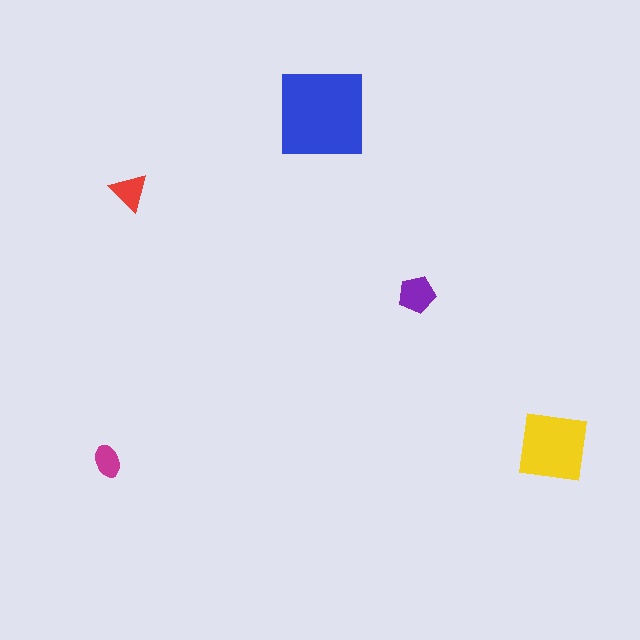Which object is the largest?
The blue square.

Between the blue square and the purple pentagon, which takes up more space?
The blue square.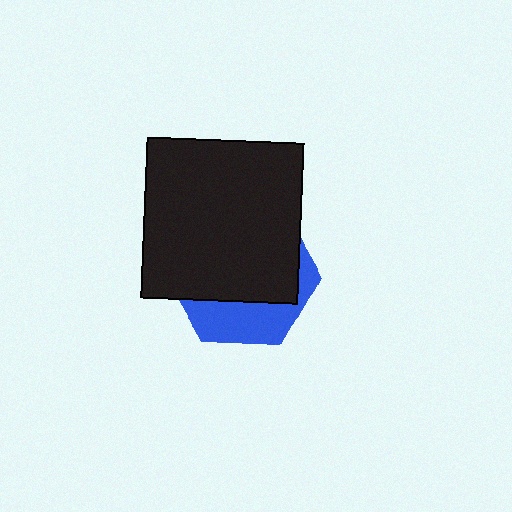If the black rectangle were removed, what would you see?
You would see the complete blue hexagon.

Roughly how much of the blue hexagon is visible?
A small part of it is visible (roughly 31%).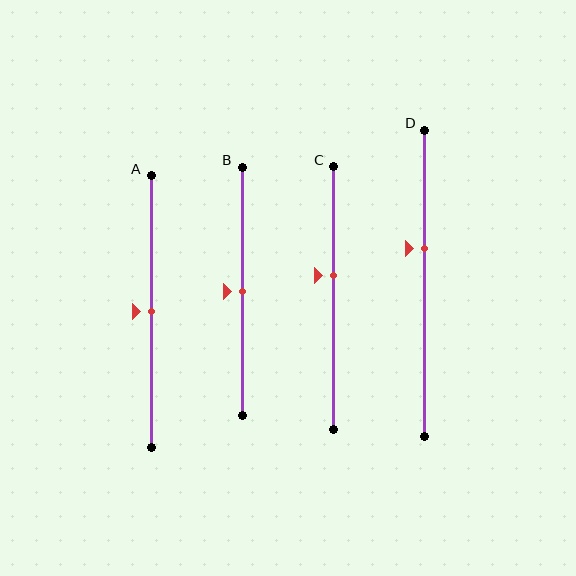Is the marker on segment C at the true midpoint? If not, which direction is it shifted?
No, the marker on segment C is shifted upward by about 9% of the segment length.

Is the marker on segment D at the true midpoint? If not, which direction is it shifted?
No, the marker on segment D is shifted upward by about 11% of the segment length.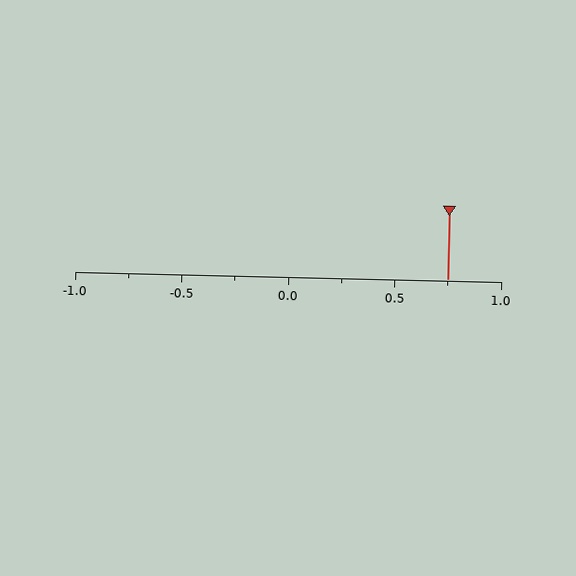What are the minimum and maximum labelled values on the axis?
The axis runs from -1.0 to 1.0.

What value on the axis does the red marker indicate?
The marker indicates approximately 0.75.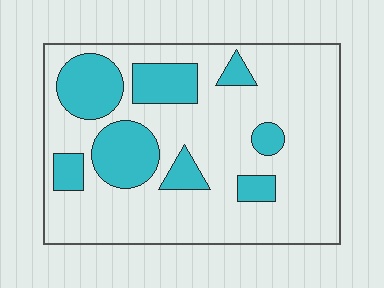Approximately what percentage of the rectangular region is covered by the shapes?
Approximately 25%.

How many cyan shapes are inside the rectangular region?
8.